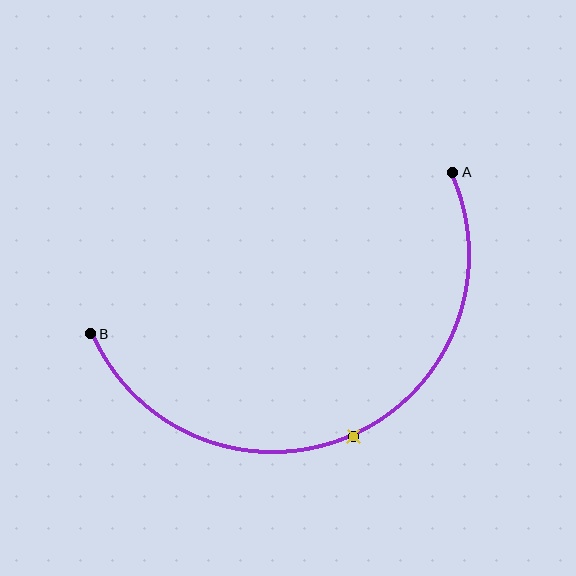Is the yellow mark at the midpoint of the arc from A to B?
Yes. The yellow mark lies on the arc at equal arc-length from both A and B — it is the arc midpoint.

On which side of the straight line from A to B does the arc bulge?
The arc bulges below the straight line connecting A and B.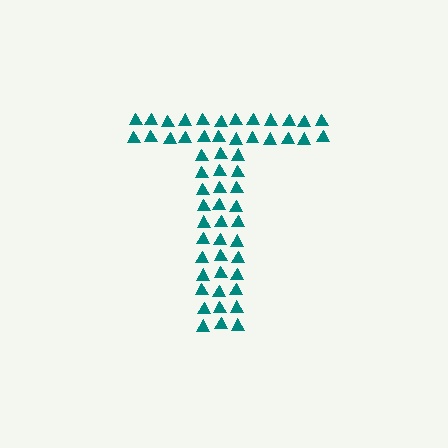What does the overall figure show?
The overall figure shows the letter T.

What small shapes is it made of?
It is made of small triangles.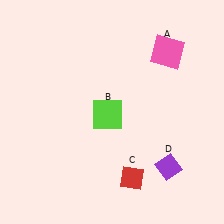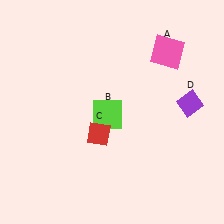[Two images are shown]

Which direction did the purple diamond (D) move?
The purple diamond (D) moved up.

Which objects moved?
The objects that moved are: the red diamond (C), the purple diamond (D).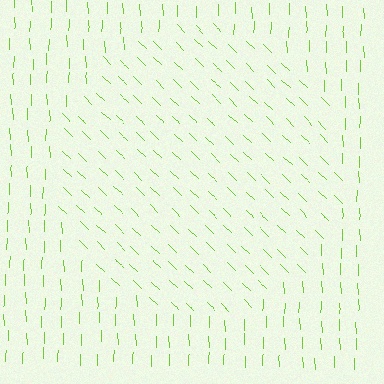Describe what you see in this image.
The image is filled with small lime line segments. A circle region in the image has lines oriented differently from the surrounding lines, creating a visible texture boundary.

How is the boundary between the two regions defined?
The boundary is defined purely by a change in line orientation (approximately 45 degrees difference). All lines are the same color and thickness.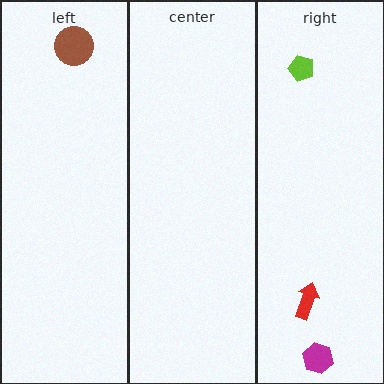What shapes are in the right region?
The magenta hexagon, the lime pentagon, the red arrow.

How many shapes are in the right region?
3.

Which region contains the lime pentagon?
The right region.